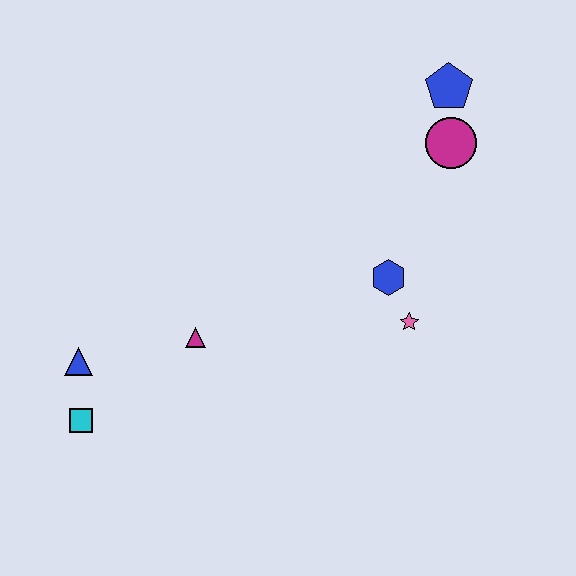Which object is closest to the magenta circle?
The blue pentagon is closest to the magenta circle.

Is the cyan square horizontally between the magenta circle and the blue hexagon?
No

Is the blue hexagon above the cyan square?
Yes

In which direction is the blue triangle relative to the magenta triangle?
The blue triangle is to the left of the magenta triangle.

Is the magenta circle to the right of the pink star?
Yes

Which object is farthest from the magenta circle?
The cyan square is farthest from the magenta circle.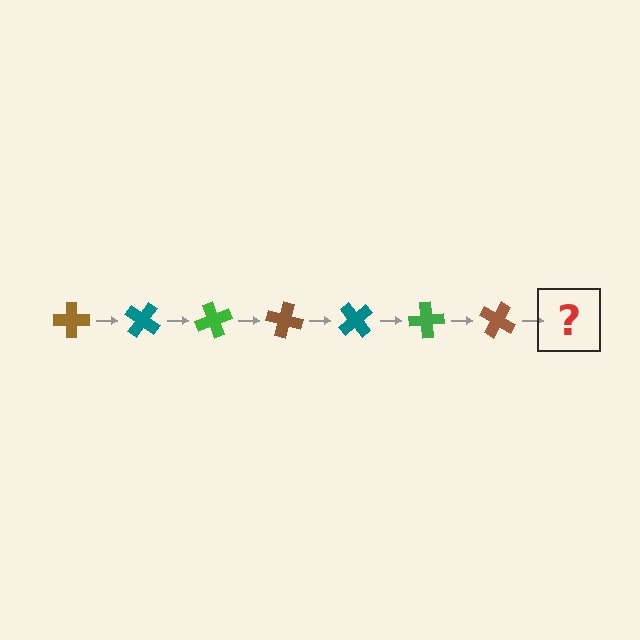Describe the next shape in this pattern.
It should be a teal cross, rotated 245 degrees from the start.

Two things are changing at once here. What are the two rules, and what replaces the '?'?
The two rules are that it rotates 35 degrees each step and the color cycles through brown, teal, and green. The '?' should be a teal cross, rotated 245 degrees from the start.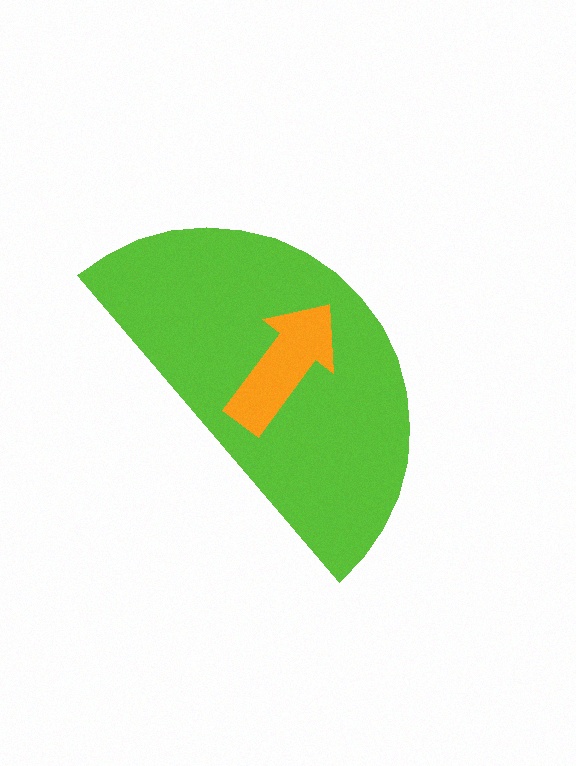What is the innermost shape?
The orange arrow.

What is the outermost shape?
The lime semicircle.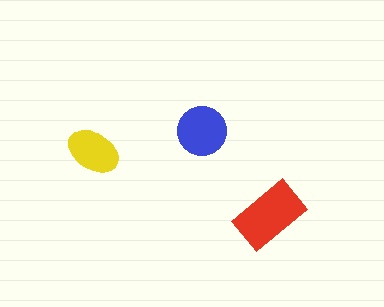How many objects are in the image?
There are 3 objects in the image.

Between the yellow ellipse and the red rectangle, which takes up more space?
The red rectangle.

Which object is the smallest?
The yellow ellipse.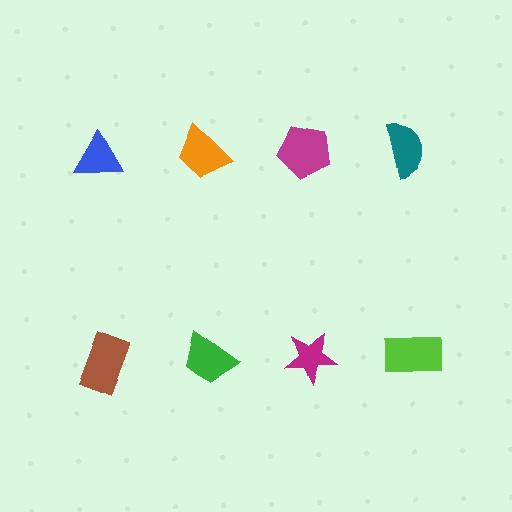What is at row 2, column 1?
A brown rectangle.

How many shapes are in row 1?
4 shapes.